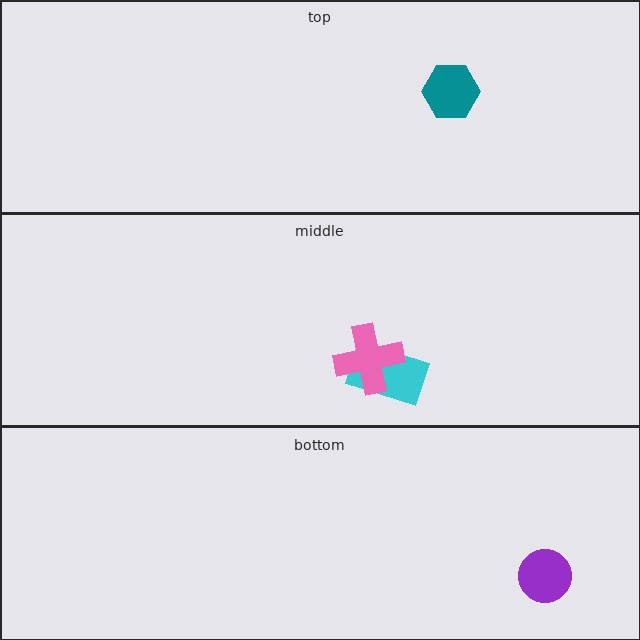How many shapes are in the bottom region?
1.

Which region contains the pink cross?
The middle region.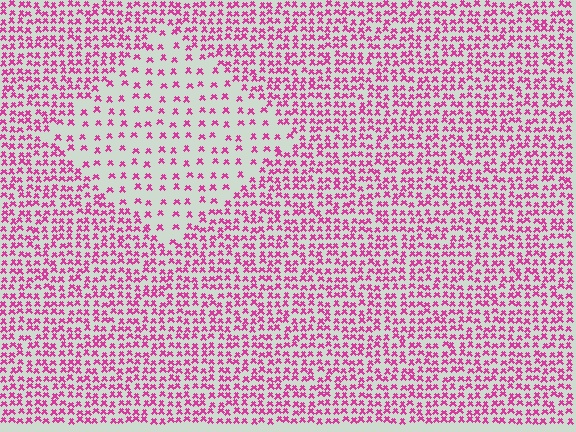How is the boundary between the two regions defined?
The boundary is defined by a change in element density (approximately 2.4x ratio). All elements are the same color, size, and shape.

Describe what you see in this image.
The image contains small magenta elements arranged at two different densities. A diamond-shaped region is visible where the elements are less densely packed than the surrounding area.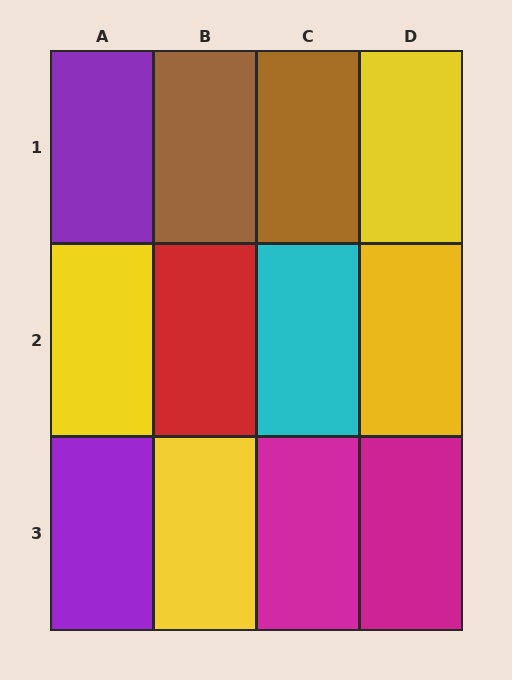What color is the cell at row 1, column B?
Brown.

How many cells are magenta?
2 cells are magenta.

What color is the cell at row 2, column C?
Cyan.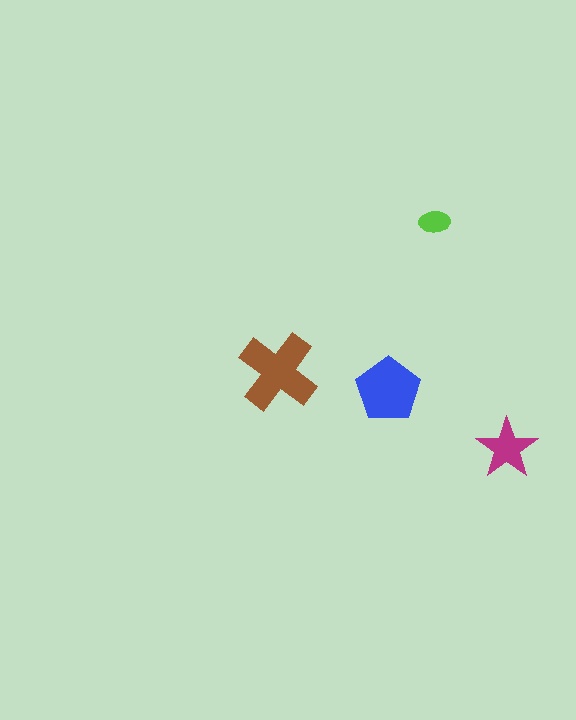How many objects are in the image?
There are 4 objects in the image.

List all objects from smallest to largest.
The lime ellipse, the magenta star, the blue pentagon, the brown cross.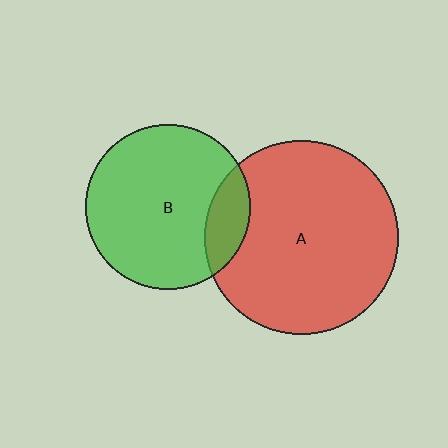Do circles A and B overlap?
Yes.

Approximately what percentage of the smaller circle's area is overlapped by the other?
Approximately 15%.